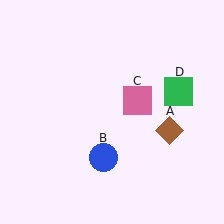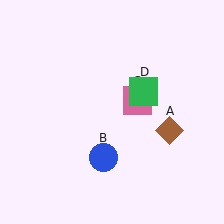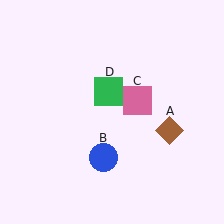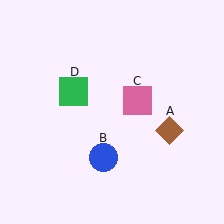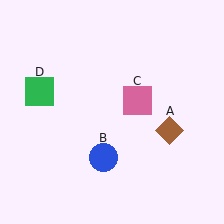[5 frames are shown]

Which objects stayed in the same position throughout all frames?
Brown diamond (object A) and blue circle (object B) and pink square (object C) remained stationary.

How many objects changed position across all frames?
1 object changed position: green square (object D).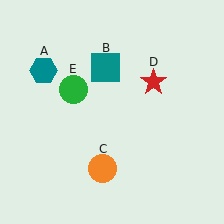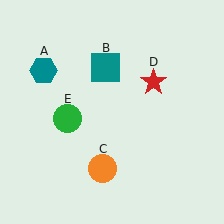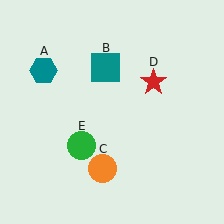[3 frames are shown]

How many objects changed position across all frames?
1 object changed position: green circle (object E).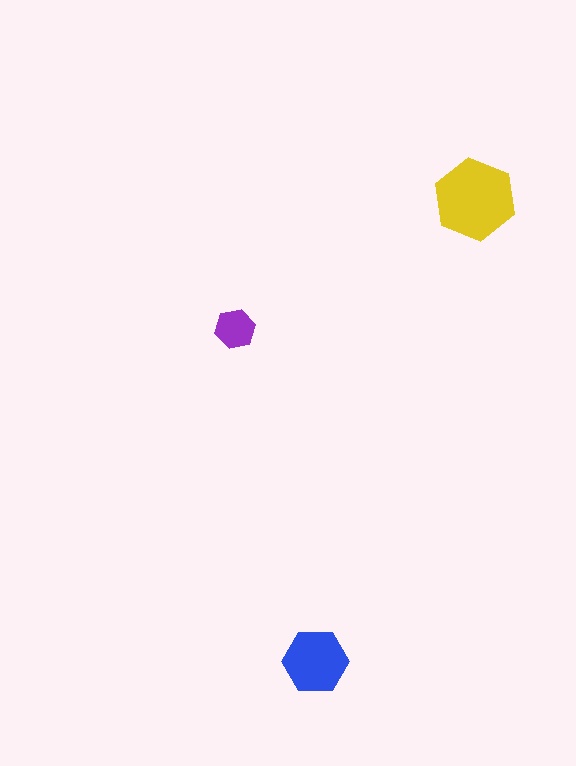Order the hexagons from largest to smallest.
the yellow one, the blue one, the purple one.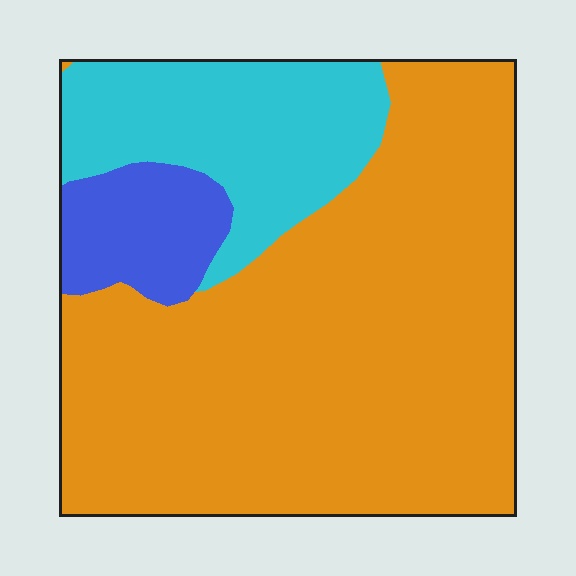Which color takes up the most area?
Orange, at roughly 70%.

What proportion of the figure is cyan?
Cyan covers roughly 20% of the figure.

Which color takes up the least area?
Blue, at roughly 10%.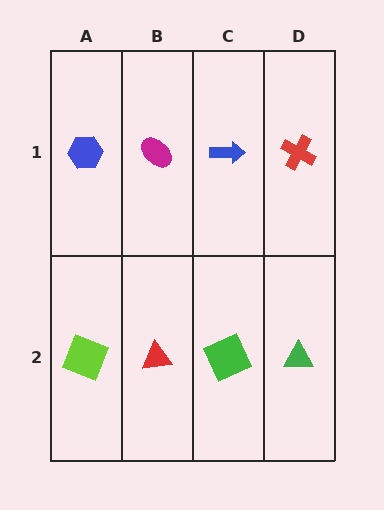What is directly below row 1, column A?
A lime square.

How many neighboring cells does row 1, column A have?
2.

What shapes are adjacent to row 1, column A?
A lime square (row 2, column A), a magenta ellipse (row 1, column B).